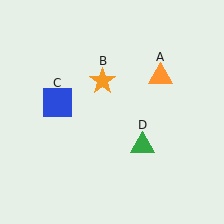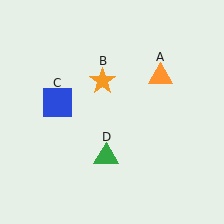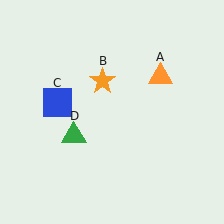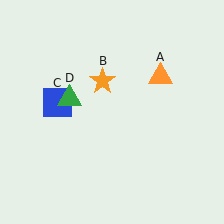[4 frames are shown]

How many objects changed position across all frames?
1 object changed position: green triangle (object D).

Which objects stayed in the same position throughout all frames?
Orange triangle (object A) and orange star (object B) and blue square (object C) remained stationary.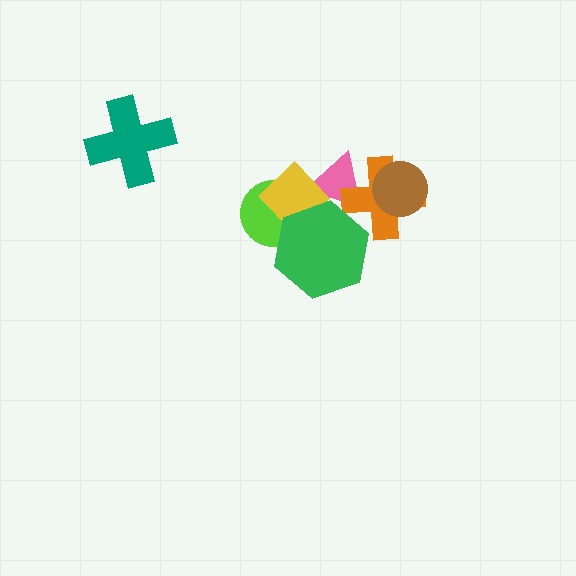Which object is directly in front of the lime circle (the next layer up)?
The yellow diamond is directly in front of the lime circle.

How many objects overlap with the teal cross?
0 objects overlap with the teal cross.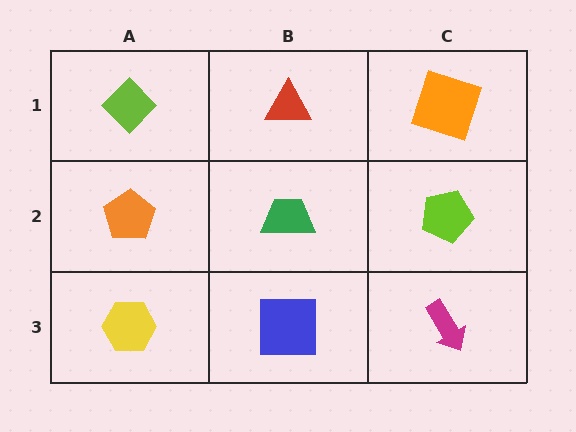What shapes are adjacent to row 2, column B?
A red triangle (row 1, column B), a blue square (row 3, column B), an orange pentagon (row 2, column A), a lime pentagon (row 2, column C).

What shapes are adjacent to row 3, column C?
A lime pentagon (row 2, column C), a blue square (row 3, column B).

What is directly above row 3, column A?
An orange pentagon.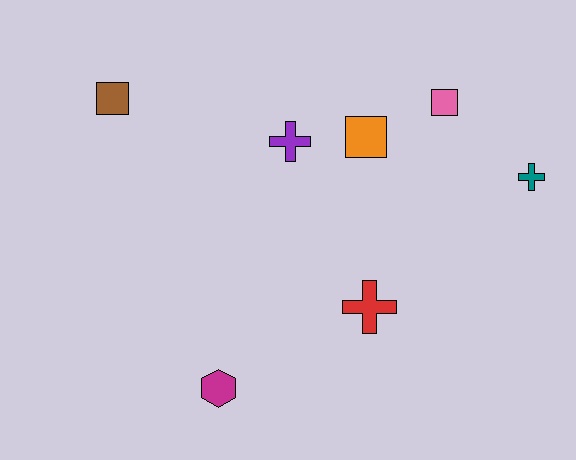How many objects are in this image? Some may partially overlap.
There are 7 objects.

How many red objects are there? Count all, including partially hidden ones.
There is 1 red object.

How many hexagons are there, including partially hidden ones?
There is 1 hexagon.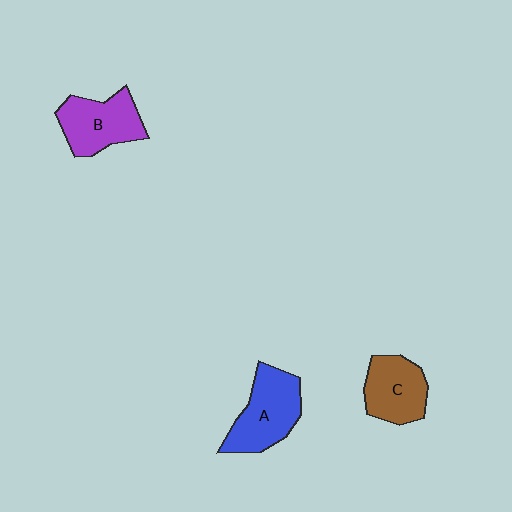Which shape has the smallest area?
Shape C (brown).